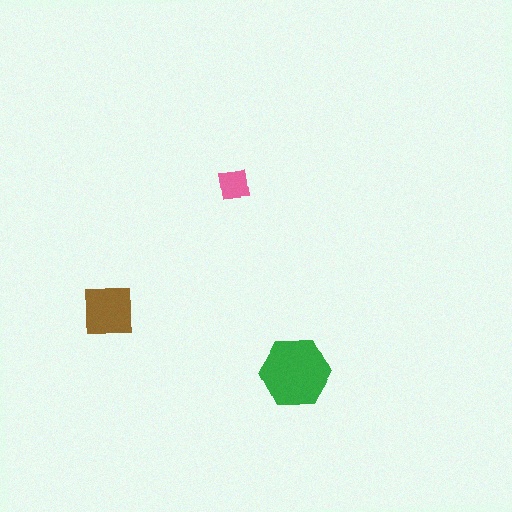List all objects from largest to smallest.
The green hexagon, the brown square, the pink square.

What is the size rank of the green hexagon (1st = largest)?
1st.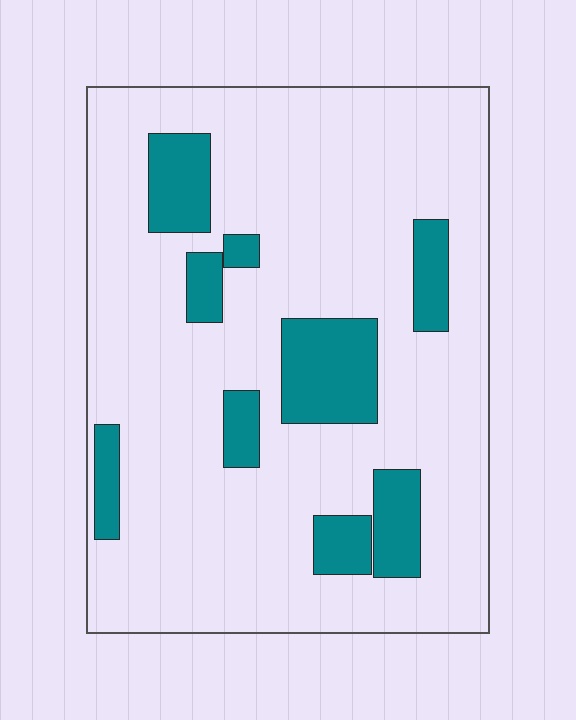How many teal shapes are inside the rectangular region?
9.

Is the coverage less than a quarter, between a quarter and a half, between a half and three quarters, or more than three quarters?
Less than a quarter.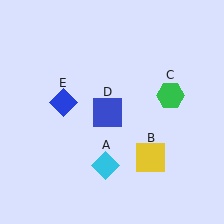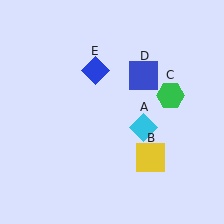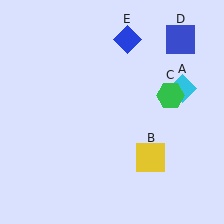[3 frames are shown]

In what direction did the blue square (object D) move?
The blue square (object D) moved up and to the right.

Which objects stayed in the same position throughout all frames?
Yellow square (object B) and green hexagon (object C) remained stationary.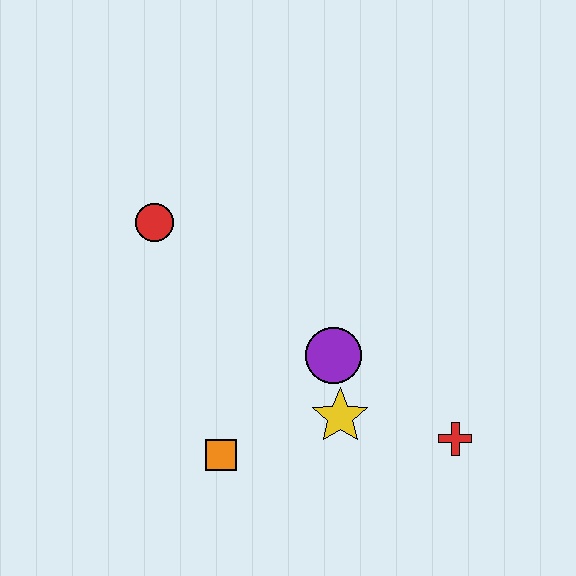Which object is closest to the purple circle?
The yellow star is closest to the purple circle.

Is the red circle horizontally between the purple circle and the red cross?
No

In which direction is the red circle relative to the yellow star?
The red circle is above the yellow star.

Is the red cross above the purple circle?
No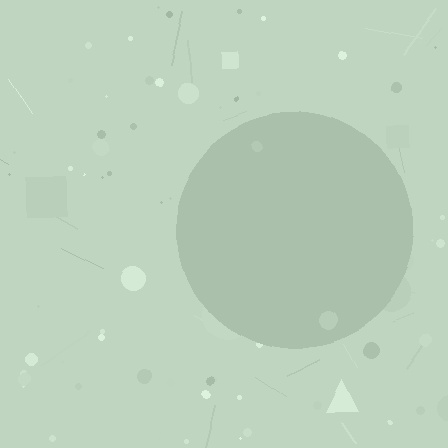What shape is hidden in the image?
A circle is hidden in the image.